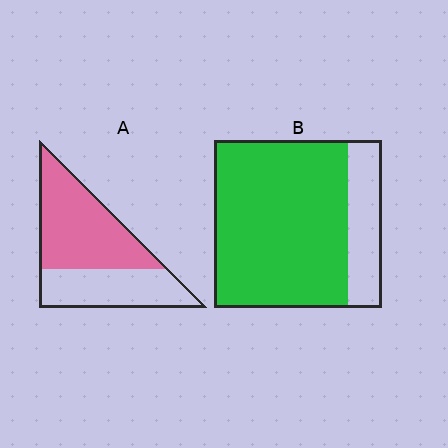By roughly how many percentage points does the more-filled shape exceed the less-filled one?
By roughly 20 percentage points (B over A).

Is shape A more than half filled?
Yes.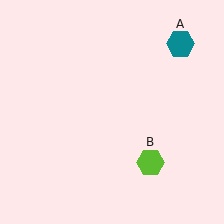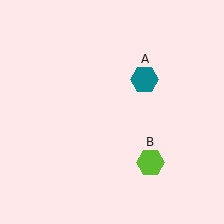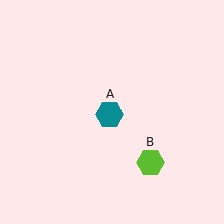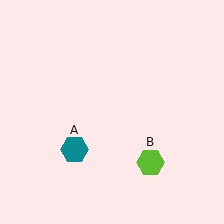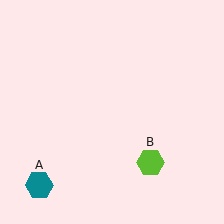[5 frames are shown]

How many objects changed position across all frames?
1 object changed position: teal hexagon (object A).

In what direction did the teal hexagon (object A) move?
The teal hexagon (object A) moved down and to the left.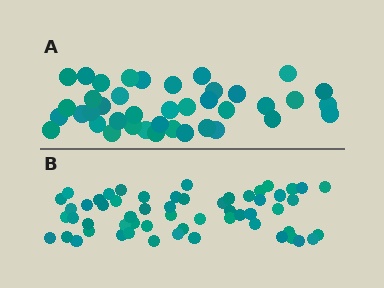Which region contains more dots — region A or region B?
Region B (the bottom region) has more dots.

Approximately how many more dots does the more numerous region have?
Region B has approximately 15 more dots than region A.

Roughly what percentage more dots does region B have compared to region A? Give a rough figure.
About 40% more.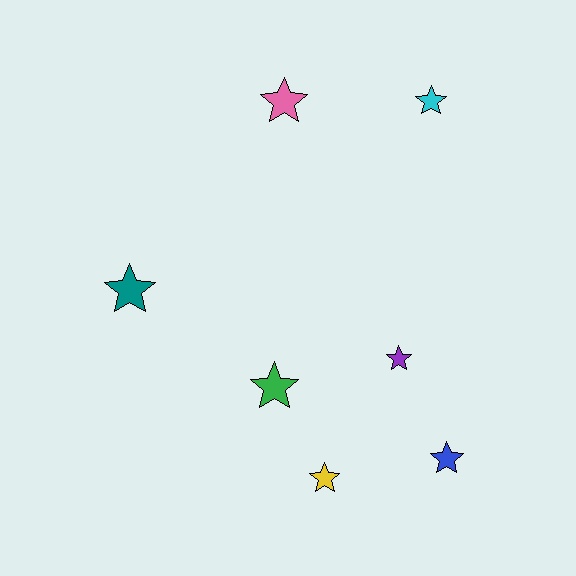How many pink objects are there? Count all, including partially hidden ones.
There is 1 pink object.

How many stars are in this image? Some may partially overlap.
There are 7 stars.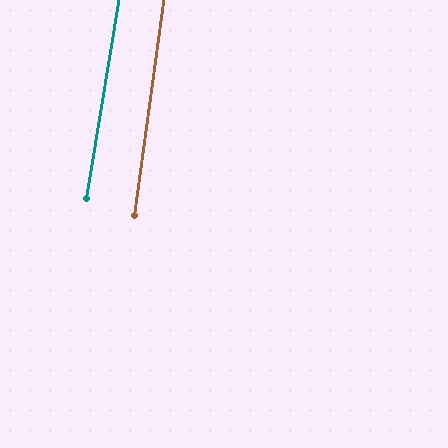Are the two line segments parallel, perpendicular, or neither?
Parallel — their directions differ by only 1.5°.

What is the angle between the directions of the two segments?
Approximately 1 degree.